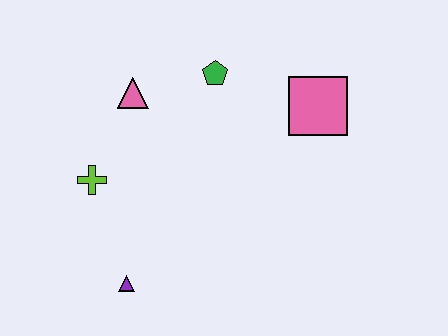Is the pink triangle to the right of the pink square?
No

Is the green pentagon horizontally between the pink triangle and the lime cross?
No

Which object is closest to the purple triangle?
The lime cross is closest to the purple triangle.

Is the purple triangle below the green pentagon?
Yes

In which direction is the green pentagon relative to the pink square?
The green pentagon is to the left of the pink square.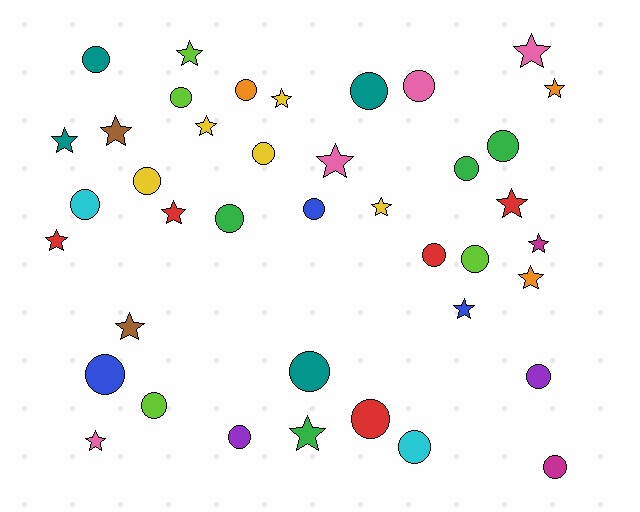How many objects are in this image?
There are 40 objects.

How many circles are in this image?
There are 22 circles.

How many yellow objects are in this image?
There are 5 yellow objects.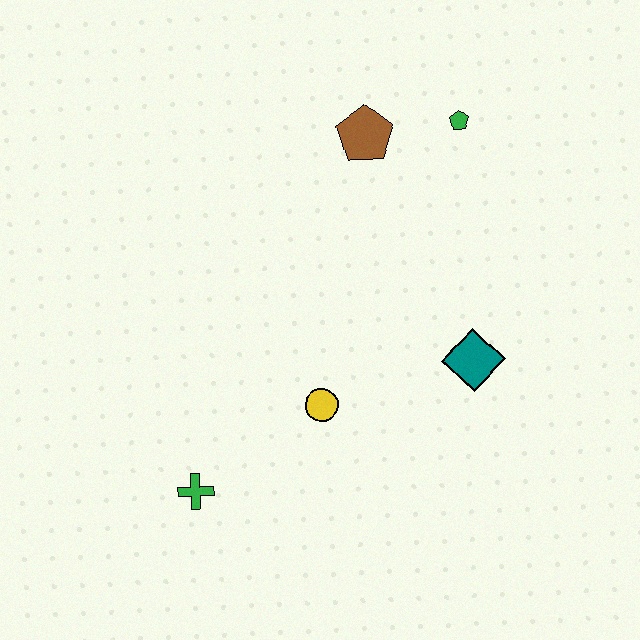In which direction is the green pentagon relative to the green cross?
The green pentagon is above the green cross.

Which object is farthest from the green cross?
The green pentagon is farthest from the green cross.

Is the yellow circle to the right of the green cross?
Yes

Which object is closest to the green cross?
The yellow circle is closest to the green cross.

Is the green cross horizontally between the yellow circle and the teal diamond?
No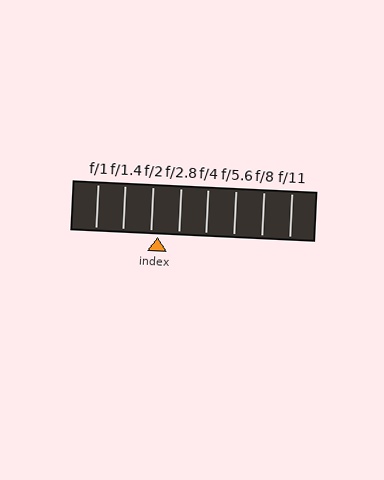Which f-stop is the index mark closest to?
The index mark is closest to f/2.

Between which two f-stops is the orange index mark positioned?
The index mark is between f/2 and f/2.8.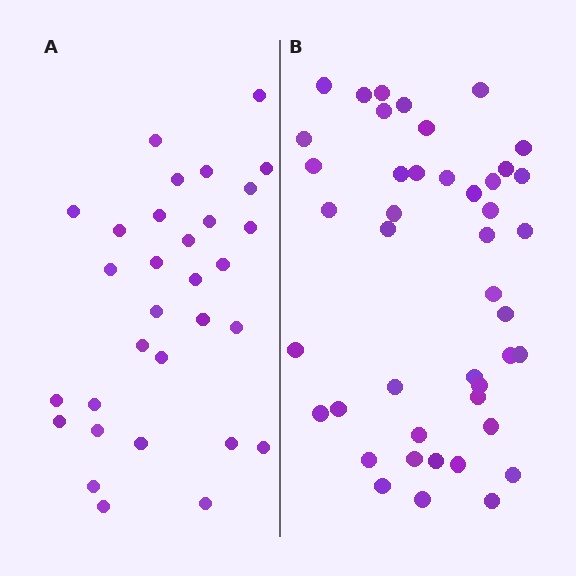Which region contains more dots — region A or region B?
Region B (the right region) has more dots.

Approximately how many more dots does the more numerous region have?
Region B has approximately 15 more dots than region A.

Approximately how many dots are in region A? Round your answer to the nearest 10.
About 30 dots. (The exact count is 31, which rounds to 30.)